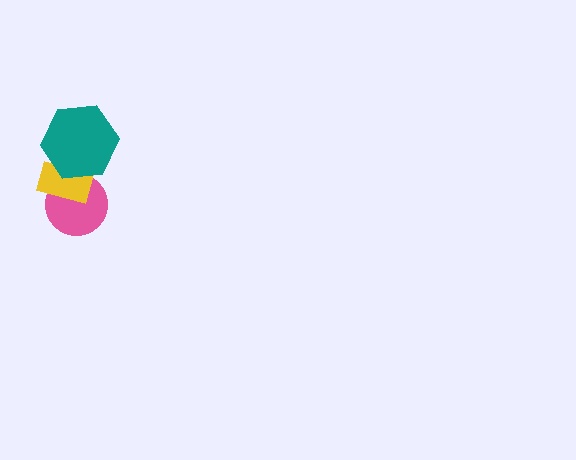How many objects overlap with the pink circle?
2 objects overlap with the pink circle.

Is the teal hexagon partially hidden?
No, no other shape covers it.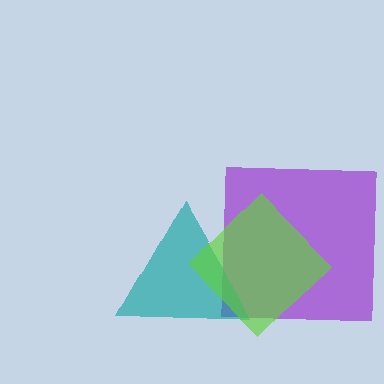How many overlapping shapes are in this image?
There are 3 overlapping shapes in the image.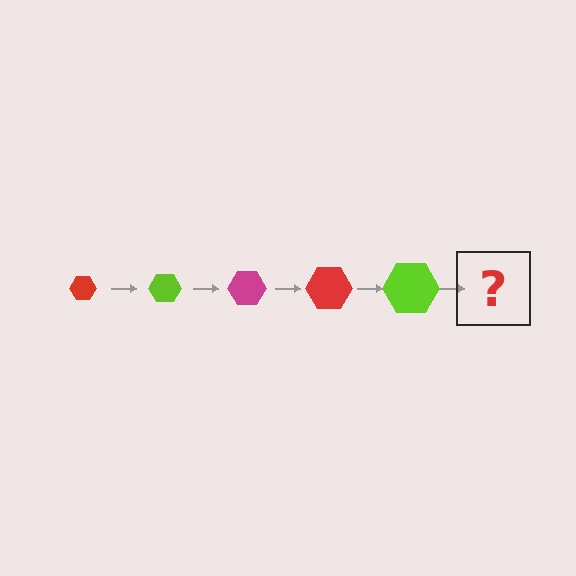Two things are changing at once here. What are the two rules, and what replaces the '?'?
The two rules are that the hexagon grows larger each step and the color cycles through red, lime, and magenta. The '?' should be a magenta hexagon, larger than the previous one.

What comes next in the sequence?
The next element should be a magenta hexagon, larger than the previous one.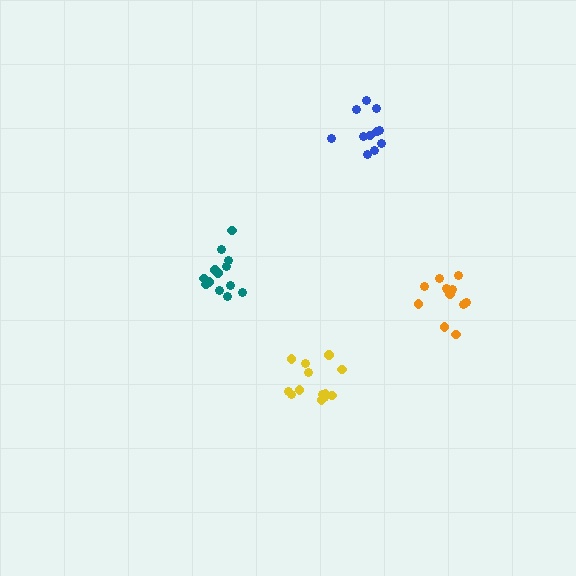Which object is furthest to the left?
The teal cluster is leftmost.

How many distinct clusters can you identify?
There are 4 distinct clusters.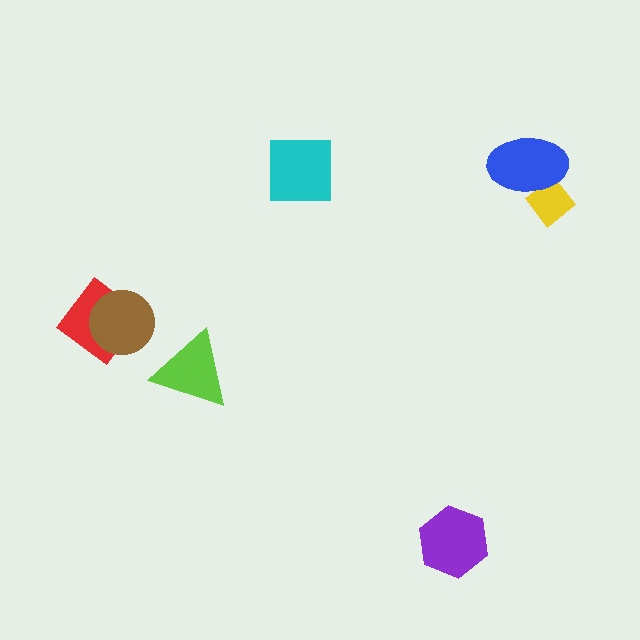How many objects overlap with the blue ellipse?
1 object overlaps with the blue ellipse.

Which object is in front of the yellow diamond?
The blue ellipse is in front of the yellow diamond.